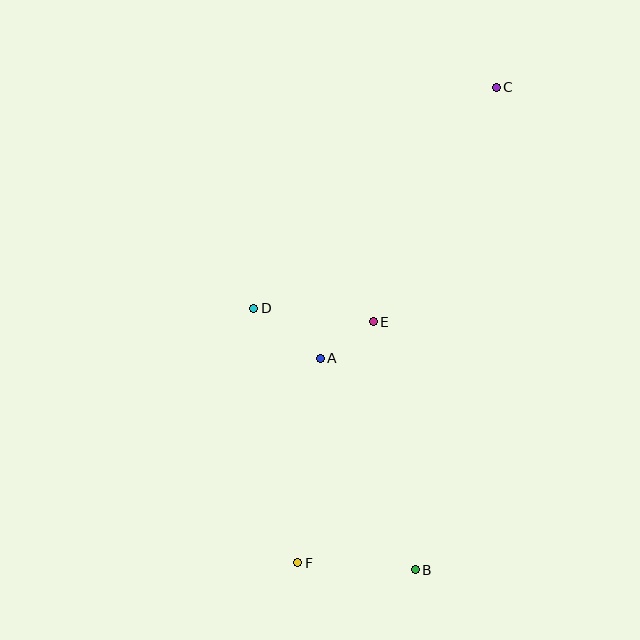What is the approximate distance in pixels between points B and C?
The distance between B and C is approximately 490 pixels.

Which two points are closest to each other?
Points A and E are closest to each other.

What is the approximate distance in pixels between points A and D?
The distance between A and D is approximately 83 pixels.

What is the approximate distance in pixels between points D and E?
The distance between D and E is approximately 120 pixels.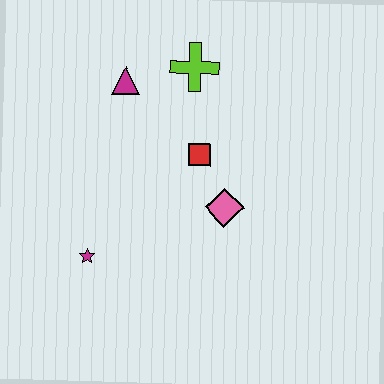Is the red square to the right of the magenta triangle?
Yes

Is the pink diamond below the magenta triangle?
Yes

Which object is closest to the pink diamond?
The red square is closest to the pink diamond.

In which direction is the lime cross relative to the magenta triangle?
The lime cross is to the right of the magenta triangle.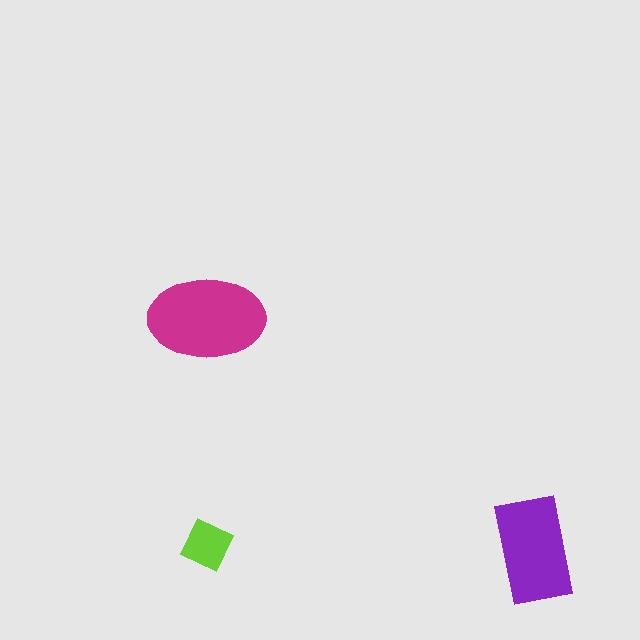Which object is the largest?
The magenta ellipse.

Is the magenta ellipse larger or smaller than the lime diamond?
Larger.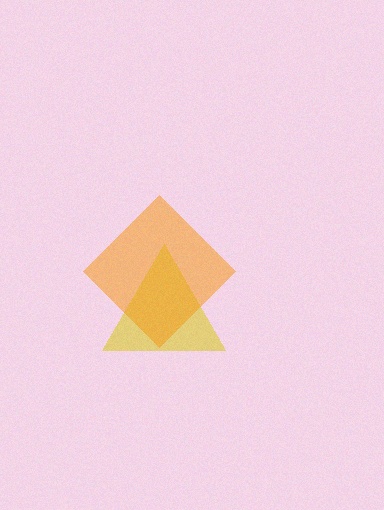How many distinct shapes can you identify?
There are 2 distinct shapes: a yellow triangle, an orange diamond.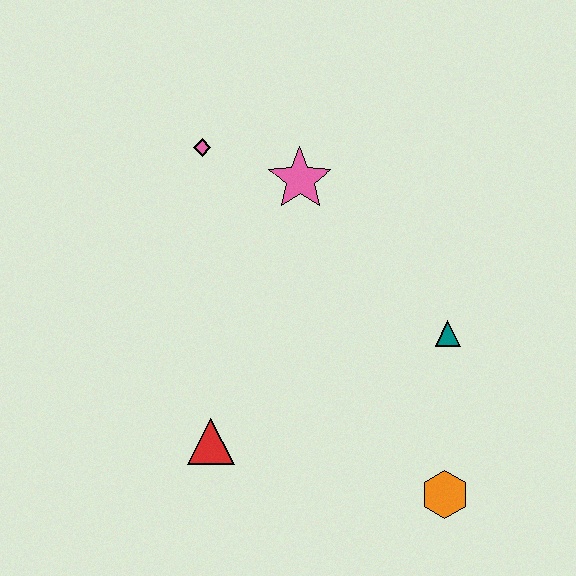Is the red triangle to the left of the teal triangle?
Yes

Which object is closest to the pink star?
The pink diamond is closest to the pink star.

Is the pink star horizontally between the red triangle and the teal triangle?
Yes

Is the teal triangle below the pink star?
Yes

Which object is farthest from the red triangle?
The pink diamond is farthest from the red triangle.